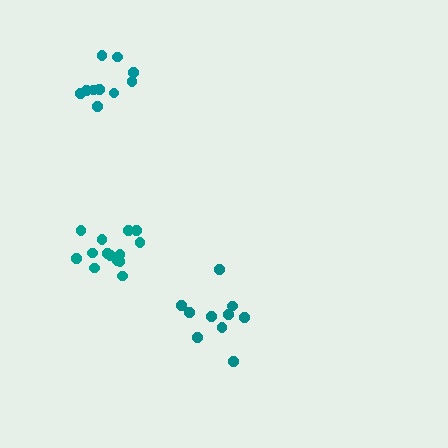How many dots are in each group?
Group 1: 14 dots, Group 2: 10 dots, Group 3: 10 dots (34 total).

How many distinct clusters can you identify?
There are 3 distinct clusters.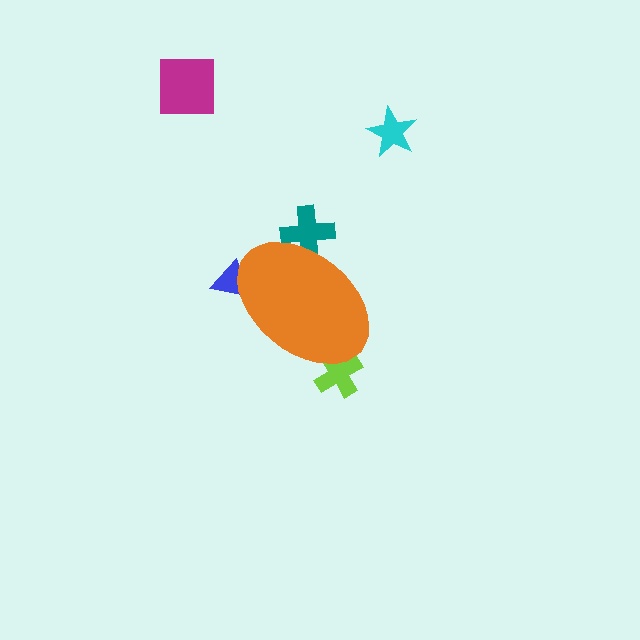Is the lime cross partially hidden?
Yes, the lime cross is partially hidden behind the orange ellipse.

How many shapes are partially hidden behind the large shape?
3 shapes are partially hidden.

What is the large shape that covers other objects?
An orange ellipse.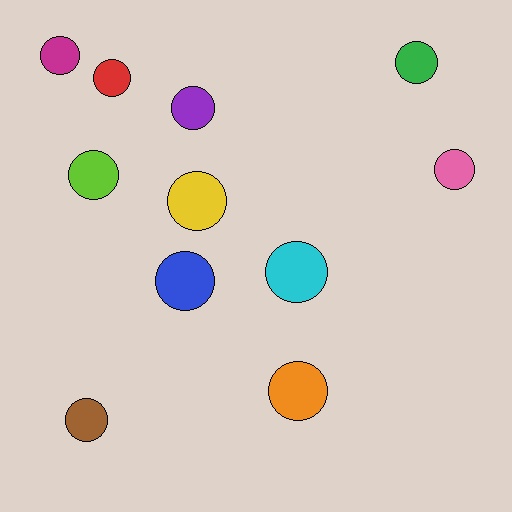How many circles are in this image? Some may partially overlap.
There are 11 circles.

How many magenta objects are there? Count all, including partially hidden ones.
There is 1 magenta object.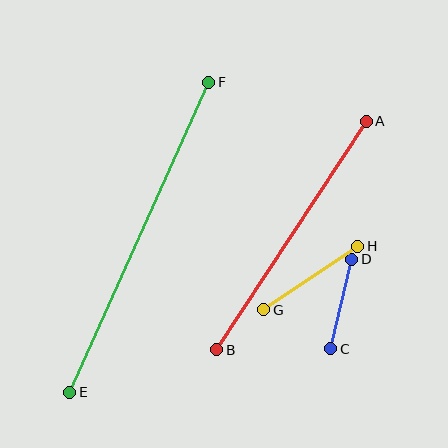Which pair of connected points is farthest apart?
Points E and F are farthest apart.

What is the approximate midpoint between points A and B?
The midpoint is at approximately (292, 236) pixels.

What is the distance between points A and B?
The distance is approximately 273 pixels.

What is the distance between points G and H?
The distance is approximately 114 pixels.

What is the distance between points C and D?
The distance is approximately 92 pixels.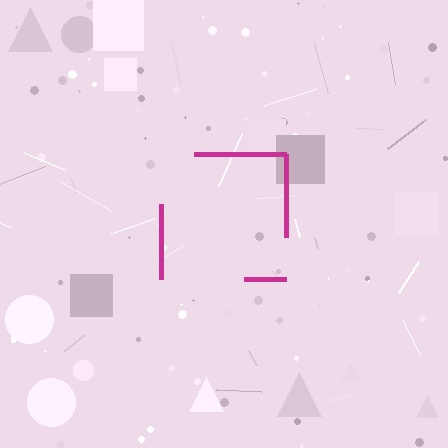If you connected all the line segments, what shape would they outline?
They would outline a square.